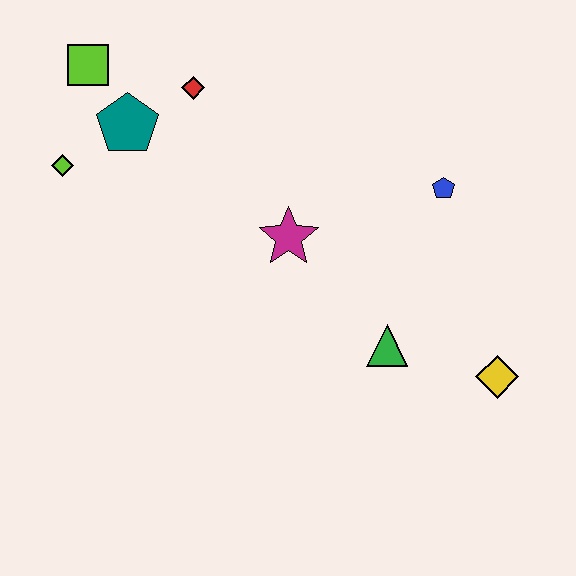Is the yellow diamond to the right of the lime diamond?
Yes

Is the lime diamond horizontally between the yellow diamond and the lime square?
No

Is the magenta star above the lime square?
No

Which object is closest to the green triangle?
The yellow diamond is closest to the green triangle.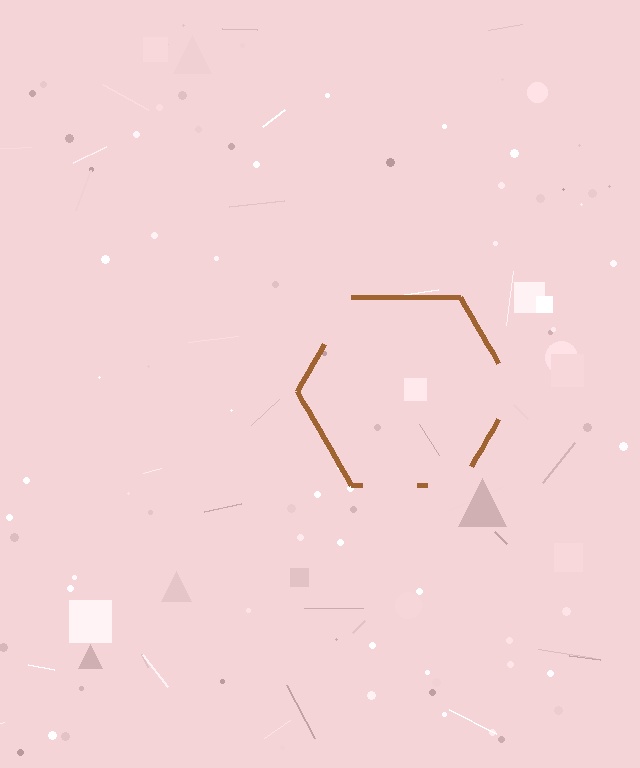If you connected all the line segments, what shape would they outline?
They would outline a hexagon.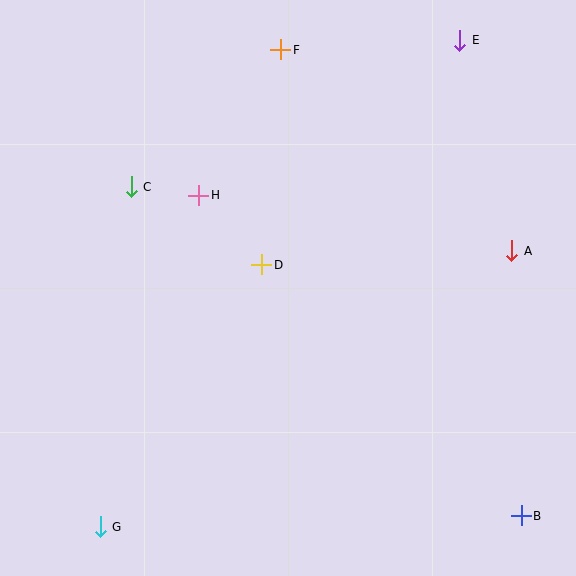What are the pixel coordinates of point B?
Point B is at (521, 516).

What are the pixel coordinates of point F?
Point F is at (281, 50).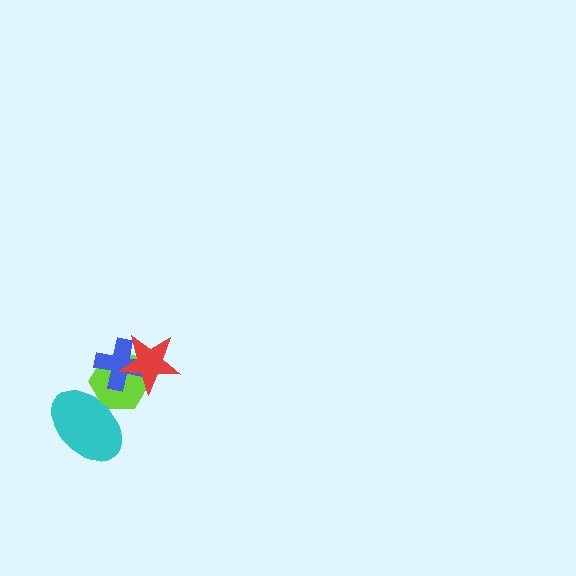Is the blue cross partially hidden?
Yes, it is partially covered by another shape.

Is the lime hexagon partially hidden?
Yes, it is partially covered by another shape.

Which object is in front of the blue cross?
The red star is in front of the blue cross.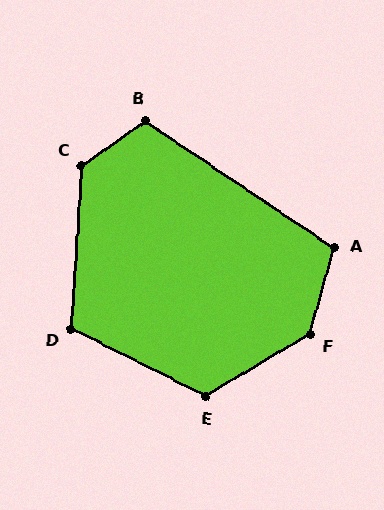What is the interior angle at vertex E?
Approximately 123 degrees (obtuse).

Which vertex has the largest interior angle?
F, at approximately 136 degrees.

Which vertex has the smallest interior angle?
A, at approximately 109 degrees.